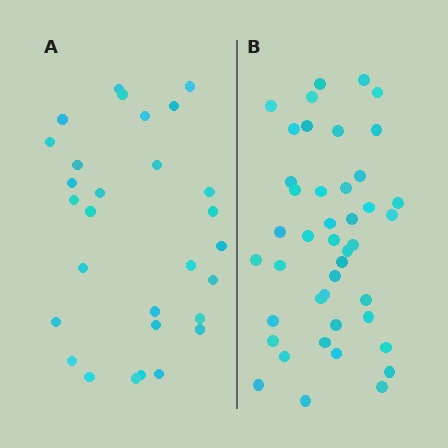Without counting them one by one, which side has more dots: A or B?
Region B (the right region) has more dots.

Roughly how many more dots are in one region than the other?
Region B has approximately 15 more dots than region A.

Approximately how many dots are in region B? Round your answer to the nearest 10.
About 40 dots. (The exact count is 43, which rounds to 40.)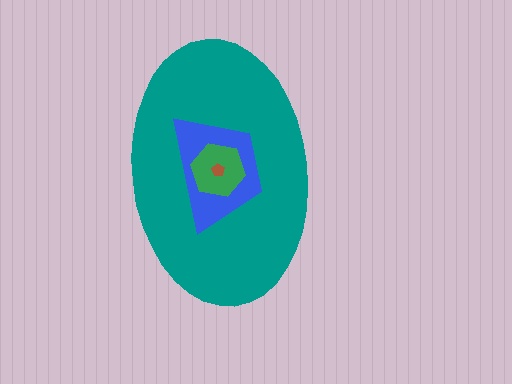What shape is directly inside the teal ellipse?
The blue trapezoid.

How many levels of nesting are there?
4.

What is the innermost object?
The brown pentagon.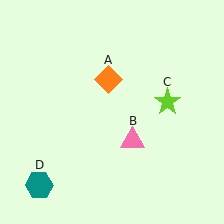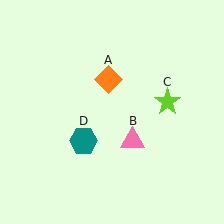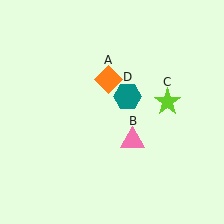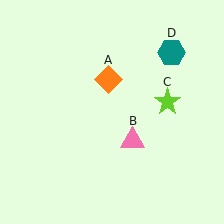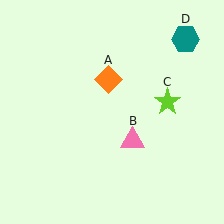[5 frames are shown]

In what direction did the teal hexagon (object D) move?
The teal hexagon (object D) moved up and to the right.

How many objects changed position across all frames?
1 object changed position: teal hexagon (object D).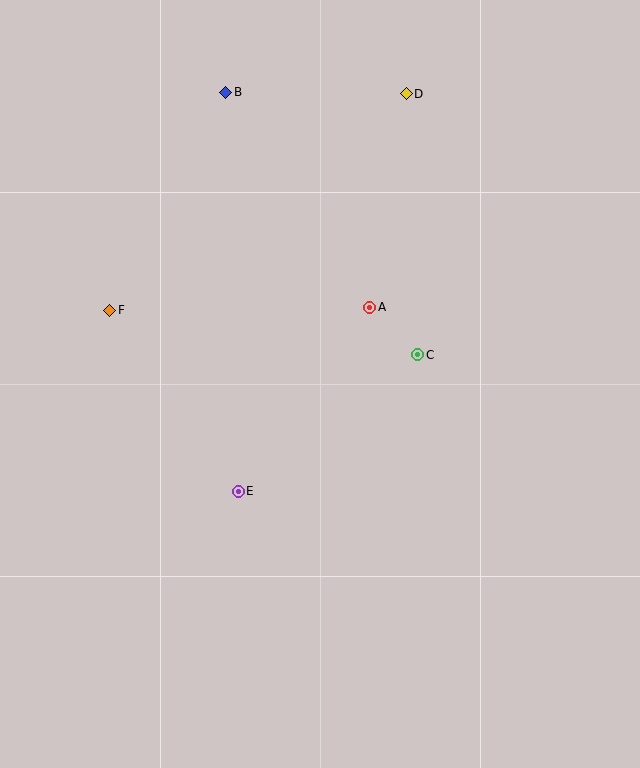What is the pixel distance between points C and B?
The distance between C and B is 325 pixels.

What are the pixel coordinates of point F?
Point F is at (110, 310).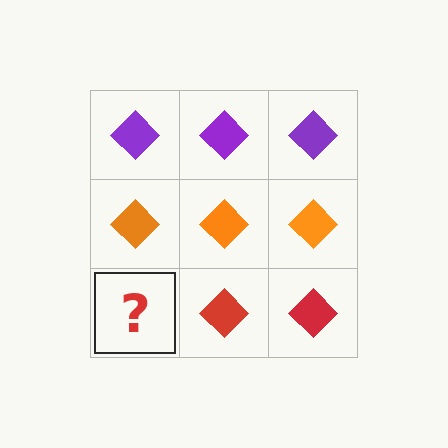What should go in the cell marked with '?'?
The missing cell should contain a red diamond.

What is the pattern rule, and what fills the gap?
The rule is that each row has a consistent color. The gap should be filled with a red diamond.